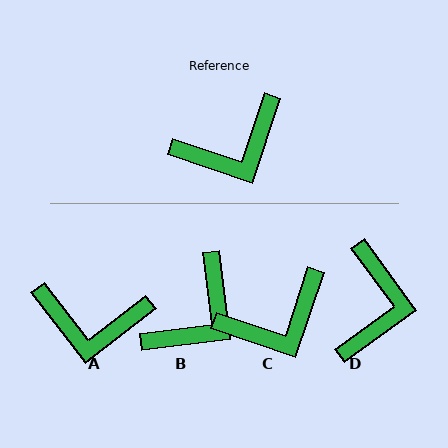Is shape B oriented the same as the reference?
No, it is off by about 25 degrees.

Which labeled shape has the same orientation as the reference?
C.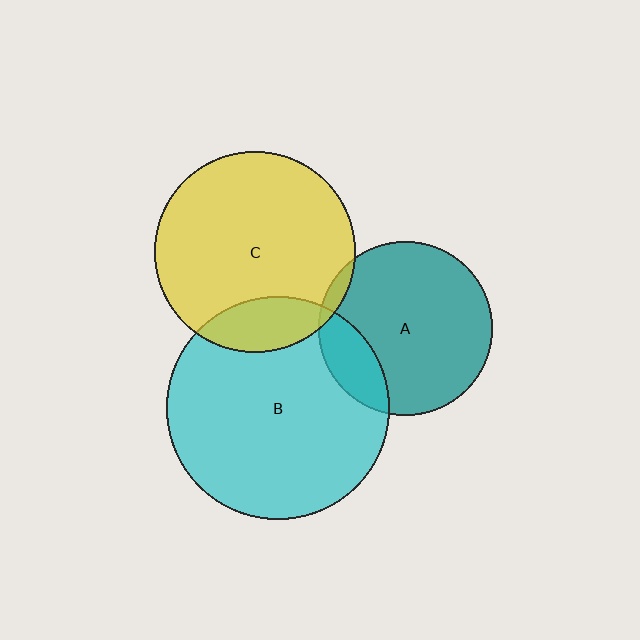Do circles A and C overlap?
Yes.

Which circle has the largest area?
Circle B (cyan).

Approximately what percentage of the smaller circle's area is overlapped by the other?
Approximately 5%.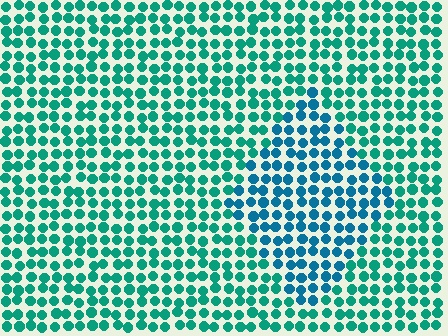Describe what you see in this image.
The image is filled with small teal elements in a uniform arrangement. A diamond-shaped region is visible where the elements are tinted to a slightly different hue, forming a subtle color boundary.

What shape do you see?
I see a diamond.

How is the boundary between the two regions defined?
The boundary is defined purely by a slight shift in hue (about 30 degrees). Spacing, size, and orientation are identical on both sides.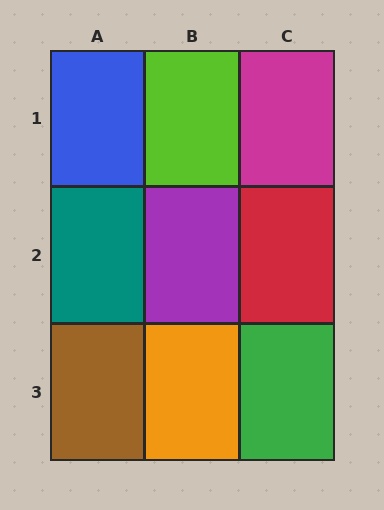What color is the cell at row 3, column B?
Orange.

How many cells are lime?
1 cell is lime.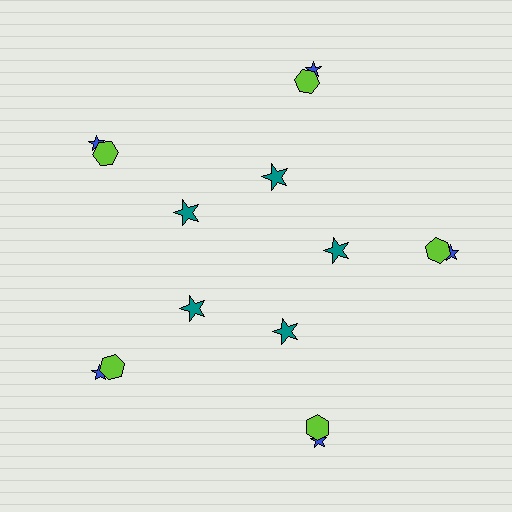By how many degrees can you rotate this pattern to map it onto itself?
The pattern maps onto itself every 72 degrees of rotation.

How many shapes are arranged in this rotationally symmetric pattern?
There are 15 shapes, arranged in 5 groups of 3.